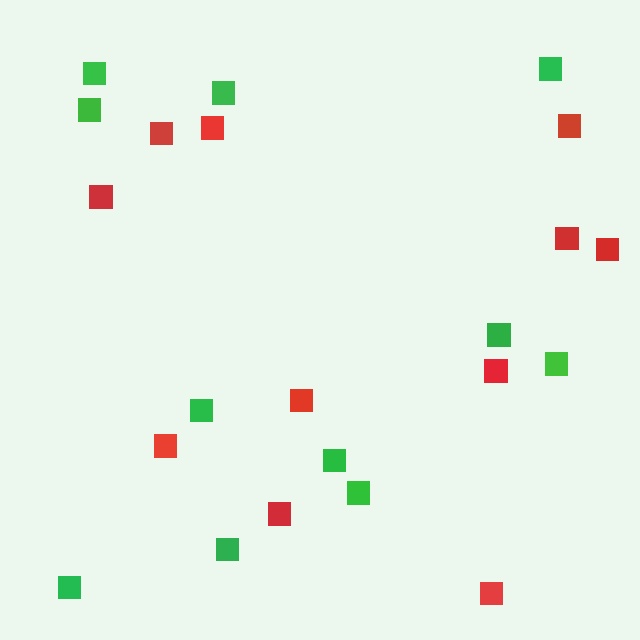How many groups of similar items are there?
There are 2 groups: one group of red squares (11) and one group of green squares (11).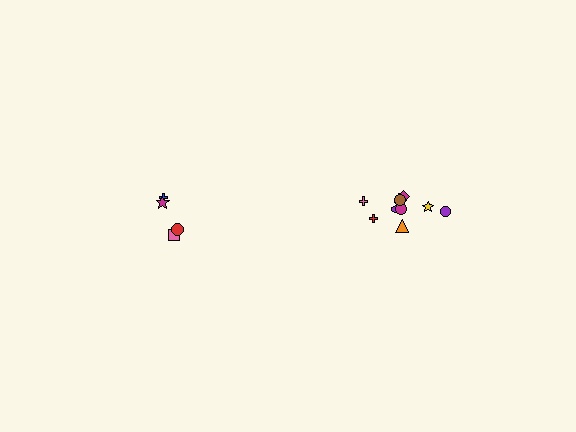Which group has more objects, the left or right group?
The right group.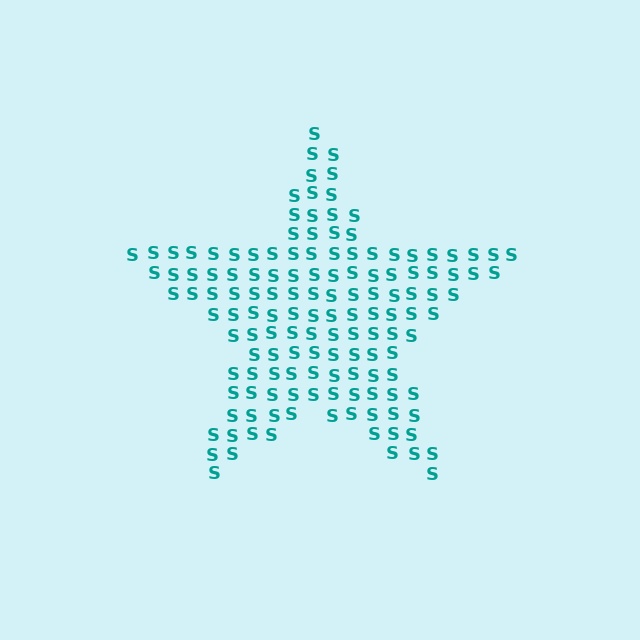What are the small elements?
The small elements are letter S's.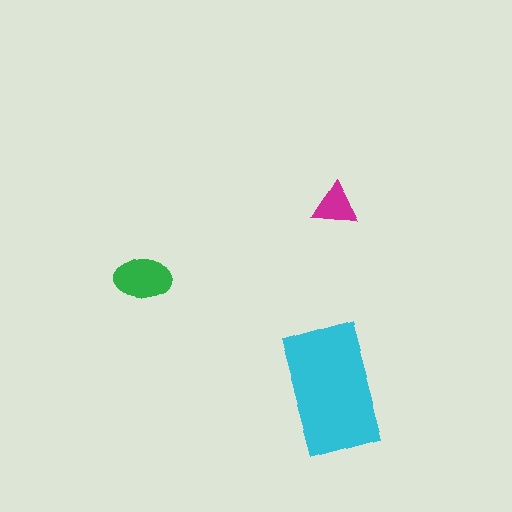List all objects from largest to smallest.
The cyan rectangle, the green ellipse, the magenta triangle.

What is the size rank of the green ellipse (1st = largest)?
2nd.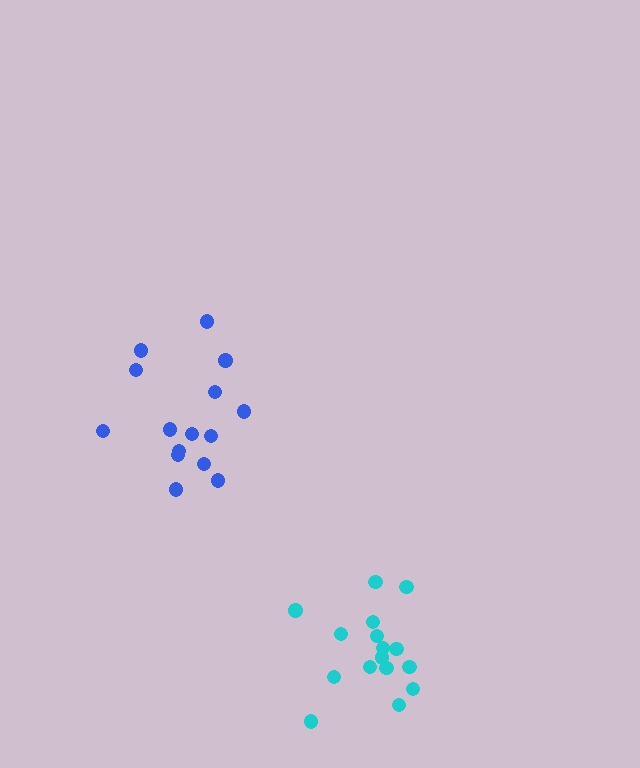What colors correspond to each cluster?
The clusters are colored: blue, cyan.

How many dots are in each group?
Group 1: 15 dots, Group 2: 16 dots (31 total).